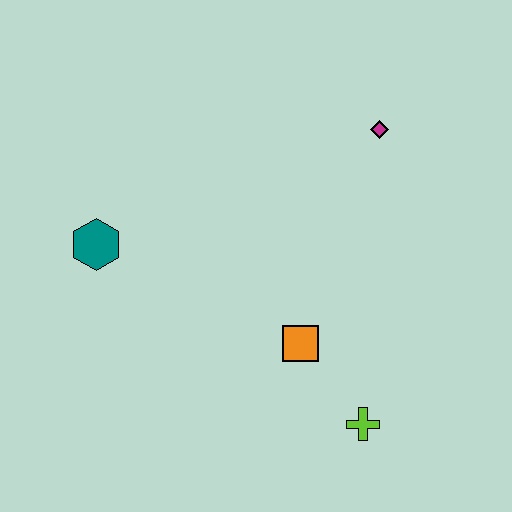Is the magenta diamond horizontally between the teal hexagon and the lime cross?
No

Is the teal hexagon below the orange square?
No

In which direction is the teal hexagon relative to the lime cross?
The teal hexagon is to the left of the lime cross.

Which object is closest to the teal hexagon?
The orange square is closest to the teal hexagon.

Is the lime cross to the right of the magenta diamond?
No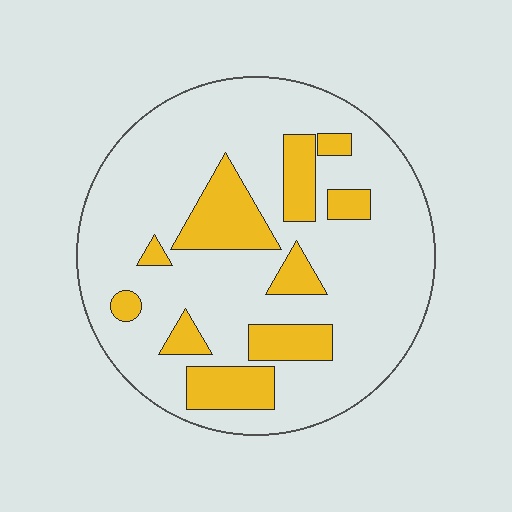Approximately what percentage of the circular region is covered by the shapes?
Approximately 20%.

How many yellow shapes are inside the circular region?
10.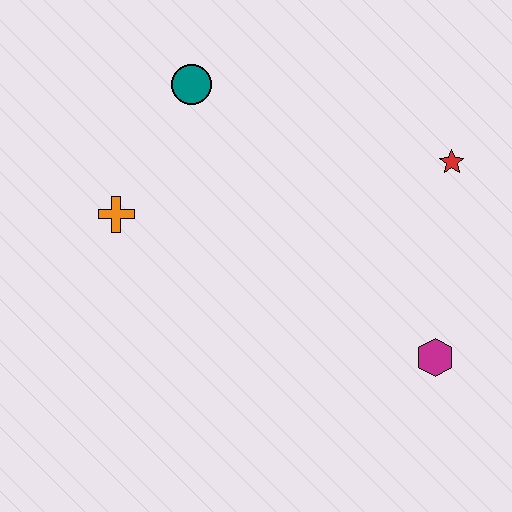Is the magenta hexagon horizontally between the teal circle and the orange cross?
No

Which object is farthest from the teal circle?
The magenta hexagon is farthest from the teal circle.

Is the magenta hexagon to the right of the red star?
No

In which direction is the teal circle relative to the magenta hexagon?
The teal circle is above the magenta hexagon.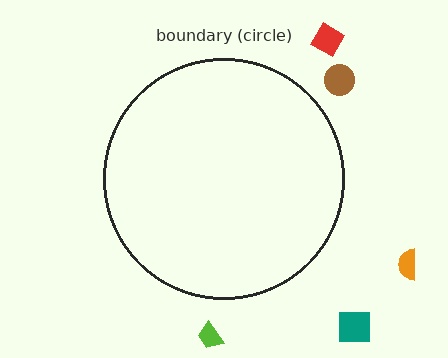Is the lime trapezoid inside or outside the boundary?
Outside.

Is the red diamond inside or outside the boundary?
Outside.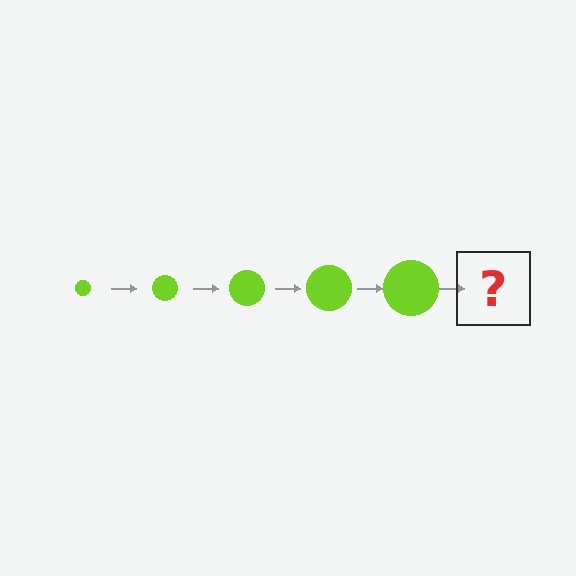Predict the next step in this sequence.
The next step is a lime circle, larger than the previous one.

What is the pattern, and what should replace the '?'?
The pattern is that the circle gets progressively larger each step. The '?' should be a lime circle, larger than the previous one.